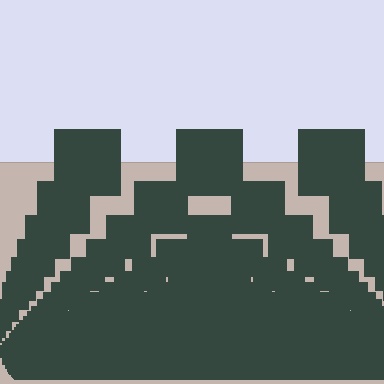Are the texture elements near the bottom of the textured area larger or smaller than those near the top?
Smaller. The gradient is inverted — elements near the bottom are smaller and denser.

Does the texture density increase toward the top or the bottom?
Density increases toward the bottom.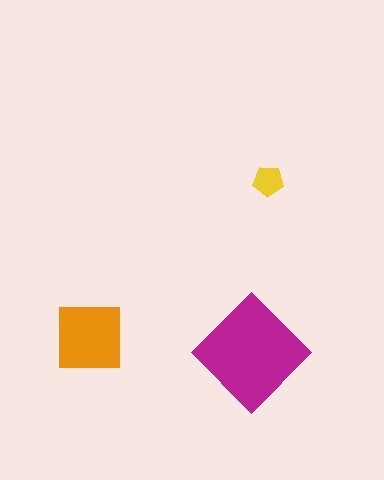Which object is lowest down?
The magenta diamond is bottommost.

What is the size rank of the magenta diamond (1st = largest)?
1st.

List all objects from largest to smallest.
The magenta diamond, the orange square, the yellow pentagon.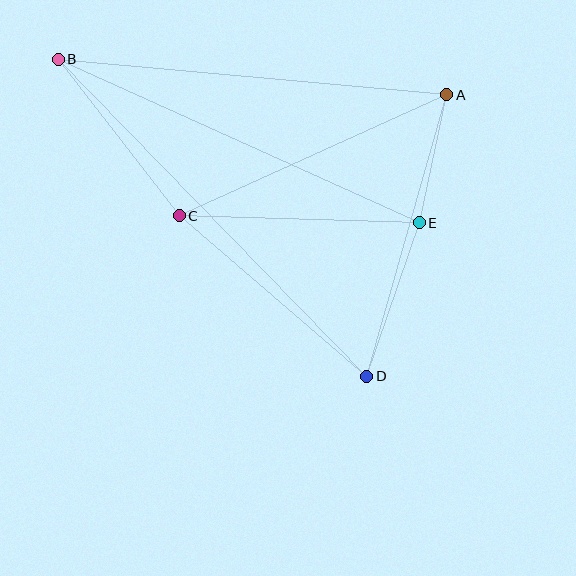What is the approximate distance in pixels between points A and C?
The distance between A and C is approximately 294 pixels.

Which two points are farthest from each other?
Points B and D are farthest from each other.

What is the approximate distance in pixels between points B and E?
The distance between B and E is approximately 396 pixels.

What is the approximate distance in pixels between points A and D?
The distance between A and D is approximately 293 pixels.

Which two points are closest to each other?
Points A and E are closest to each other.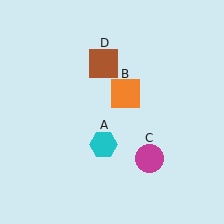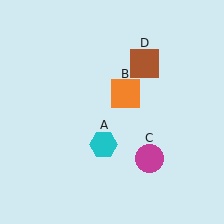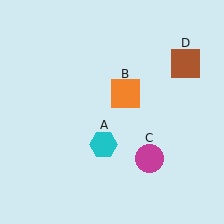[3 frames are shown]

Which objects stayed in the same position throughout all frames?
Cyan hexagon (object A) and orange square (object B) and magenta circle (object C) remained stationary.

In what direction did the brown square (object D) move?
The brown square (object D) moved right.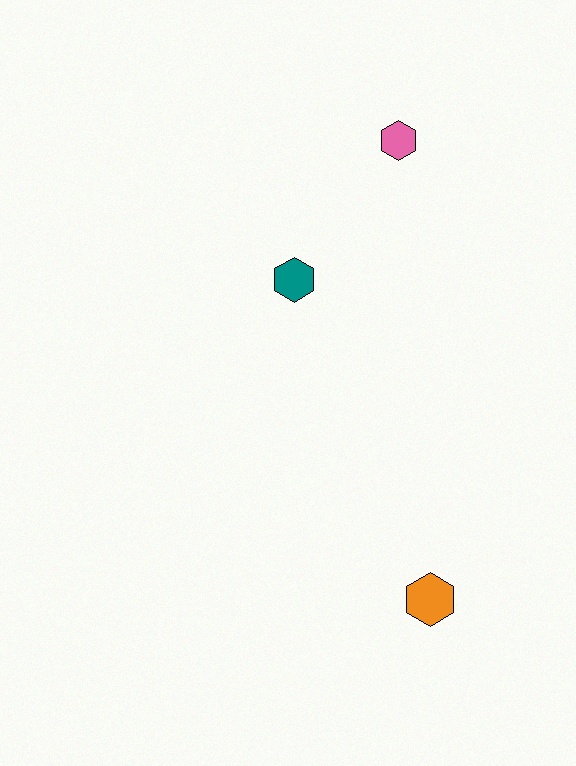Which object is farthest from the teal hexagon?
The orange hexagon is farthest from the teal hexagon.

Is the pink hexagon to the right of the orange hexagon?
No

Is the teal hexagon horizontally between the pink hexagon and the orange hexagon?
No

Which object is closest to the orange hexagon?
The teal hexagon is closest to the orange hexagon.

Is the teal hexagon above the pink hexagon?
No